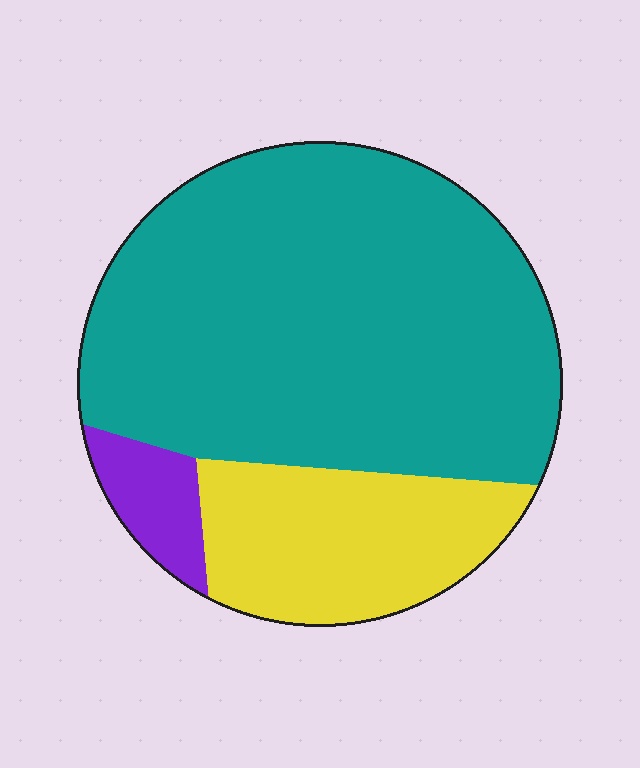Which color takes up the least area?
Purple, at roughly 5%.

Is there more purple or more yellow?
Yellow.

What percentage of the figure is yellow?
Yellow takes up between a sixth and a third of the figure.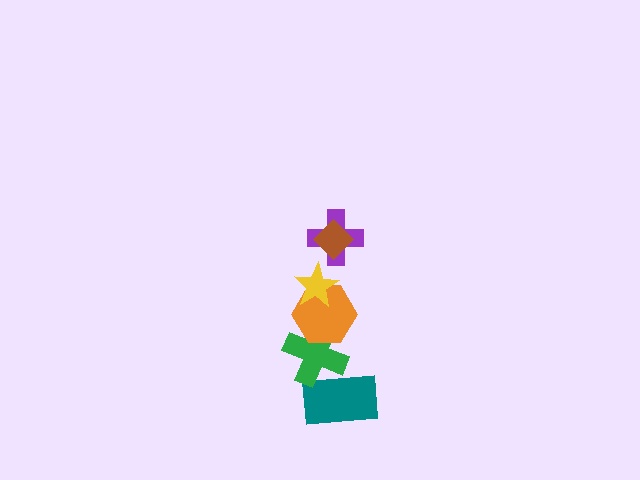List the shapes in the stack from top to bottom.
From top to bottom: the brown diamond, the purple cross, the yellow star, the orange hexagon, the green cross, the teal rectangle.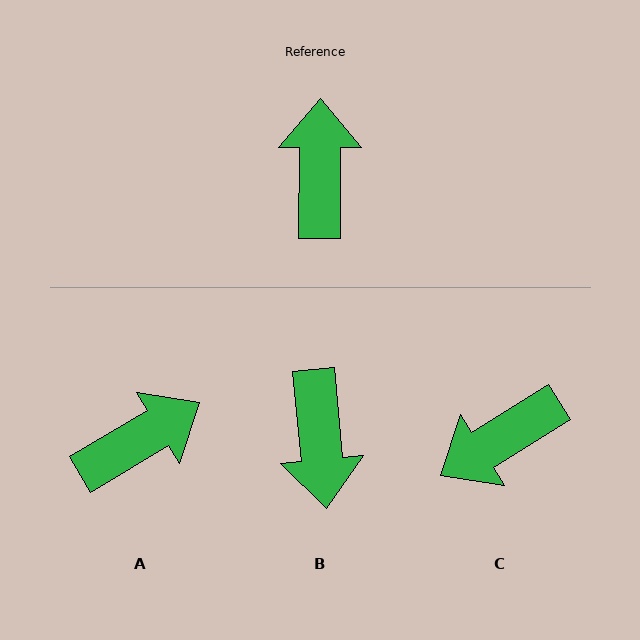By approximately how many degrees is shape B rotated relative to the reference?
Approximately 175 degrees clockwise.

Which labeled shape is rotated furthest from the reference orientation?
B, about 175 degrees away.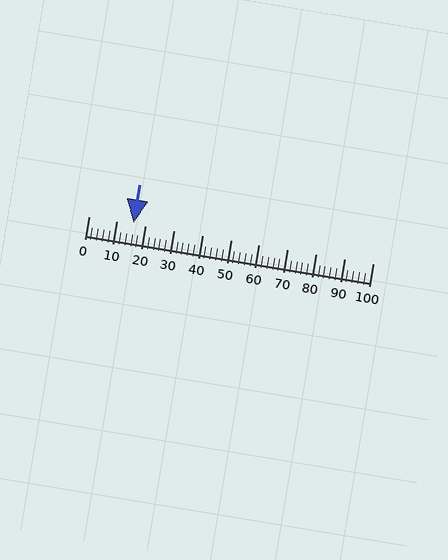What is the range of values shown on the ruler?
The ruler shows values from 0 to 100.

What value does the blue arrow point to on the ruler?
The blue arrow points to approximately 16.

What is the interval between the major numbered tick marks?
The major tick marks are spaced 10 units apart.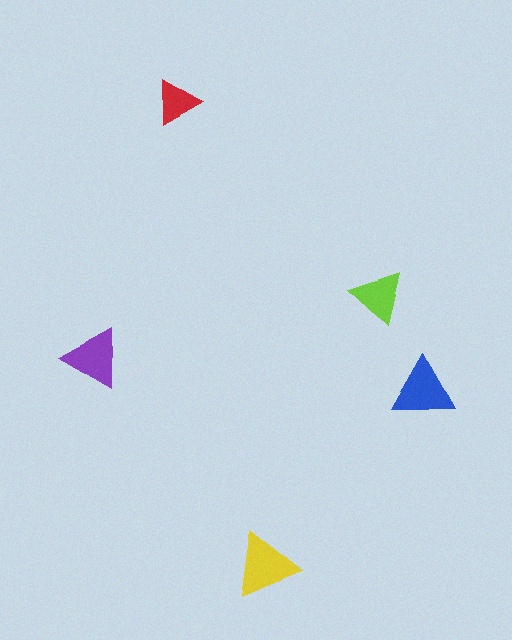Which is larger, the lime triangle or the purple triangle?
The purple one.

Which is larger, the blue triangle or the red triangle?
The blue one.